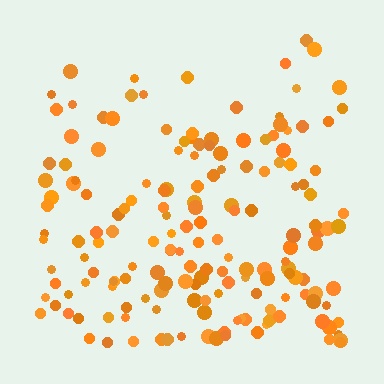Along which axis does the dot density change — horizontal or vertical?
Vertical.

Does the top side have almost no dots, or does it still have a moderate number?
Still a moderate number, just noticeably fewer than the bottom.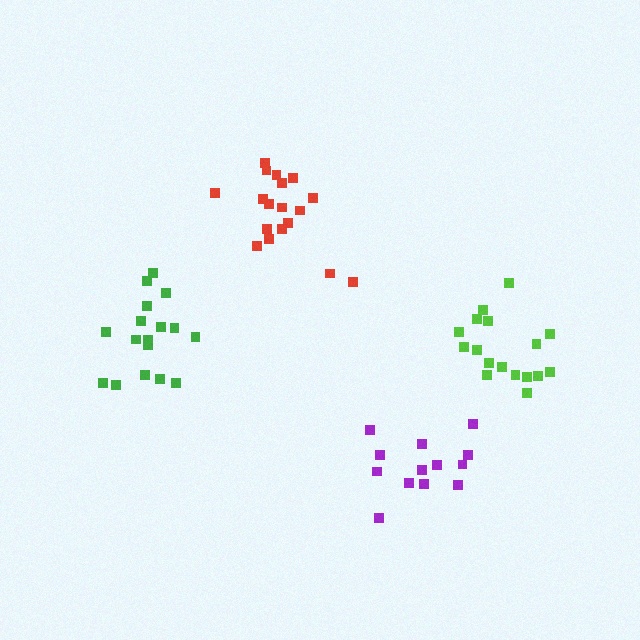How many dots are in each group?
Group 1: 18 dots, Group 2: 13 dots, Group 3: 17 dots, Group 4: 17 dots (65 total).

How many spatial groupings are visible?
There are 4 spatial groupings.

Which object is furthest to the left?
The green cluster is leftmost.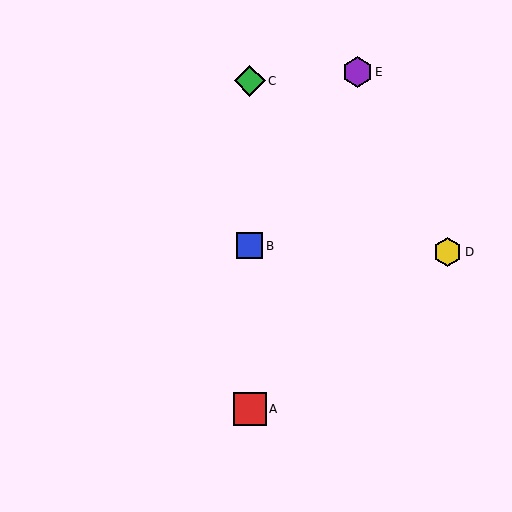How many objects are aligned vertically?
3 objects (A, B, C) are aligned vertically.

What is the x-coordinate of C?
Object C is at x≈250.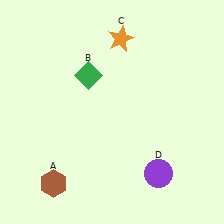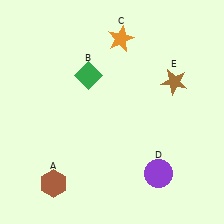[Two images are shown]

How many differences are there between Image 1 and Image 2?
There is 1 difference between the two images.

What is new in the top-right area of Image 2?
A brown star (E) was added in the top-right area of Image 2.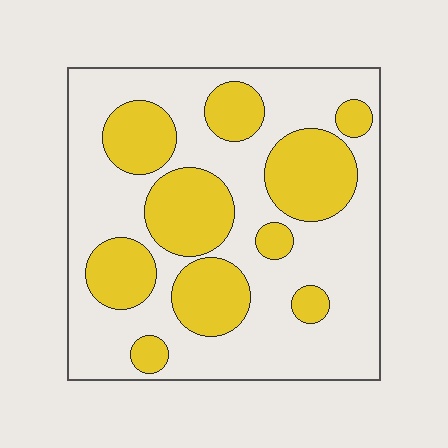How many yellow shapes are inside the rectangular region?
10.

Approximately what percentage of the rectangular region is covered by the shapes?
Approximately 35%.